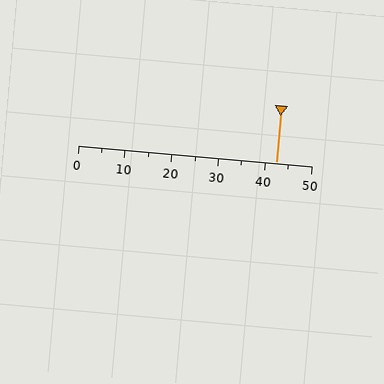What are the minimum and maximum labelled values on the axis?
The axis runs from 0 to 50.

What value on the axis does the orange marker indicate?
The marker indicates approximately 42.5.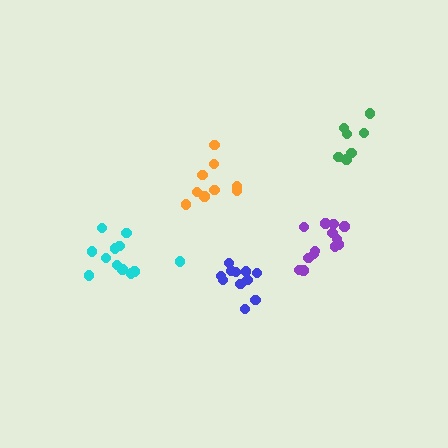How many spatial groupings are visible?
There are 5 spatial groupings.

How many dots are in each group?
Group 1: 11 dots, Group 2: 7 dots, Group 3: 12 dots, Group 4: 9 dots, Group 5: 13 dots (52 total).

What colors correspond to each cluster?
The clusters are colored: blue, green, cyan, orange, purple.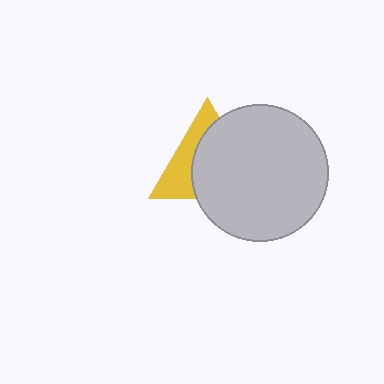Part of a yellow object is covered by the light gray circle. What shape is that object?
It is a triangle.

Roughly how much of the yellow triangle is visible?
A small part of it is visible (roughly 39%).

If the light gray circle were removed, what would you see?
You would see the complete yellow triangle.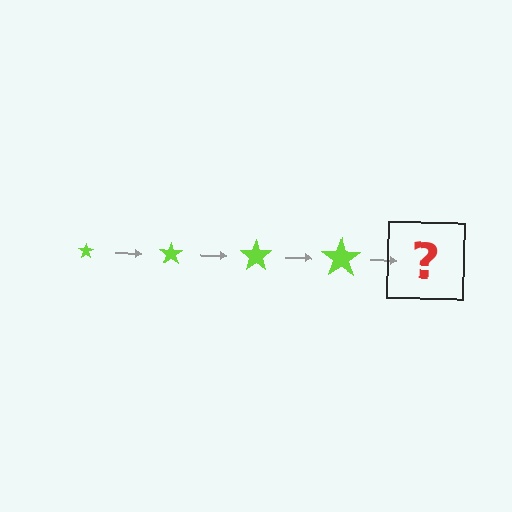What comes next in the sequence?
The next element should be a lime star, larger than the previous one.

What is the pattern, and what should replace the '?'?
The pattern is that the star gets progressively larger each step. The '?' should be a lime star, larger than the previous one.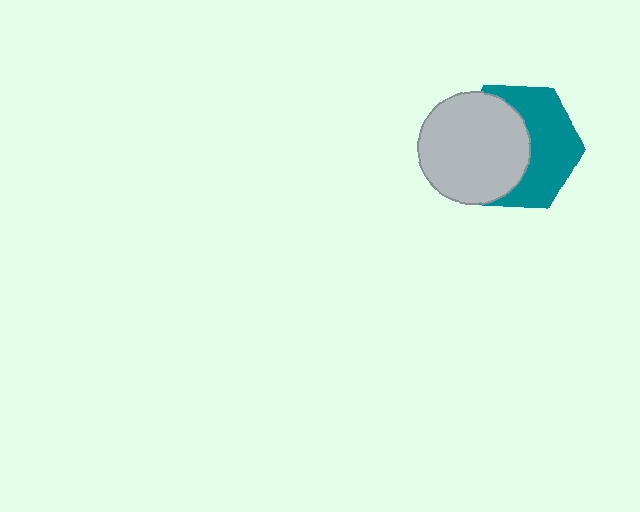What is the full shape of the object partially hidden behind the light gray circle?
The partially hidden object is a teal hexagon.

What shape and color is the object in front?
The object in front is a light gray circle.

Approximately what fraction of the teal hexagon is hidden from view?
Roughly 51% of the teal hexagon is hidden behind the light gray circle.